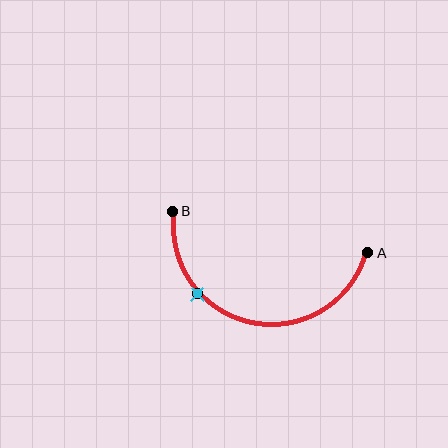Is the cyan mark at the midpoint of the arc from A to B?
No. The cyan mark lies on the arc but is closer to endpoint B. The arc midpoint would be at the point on the curve equidistant along the arc from both A and B.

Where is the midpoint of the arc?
The arc midpoint is the point on the curve farthest from the straight line joining A and B. It sits below that line.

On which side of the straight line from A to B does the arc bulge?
The arc bulges below the straight line connecting A and B.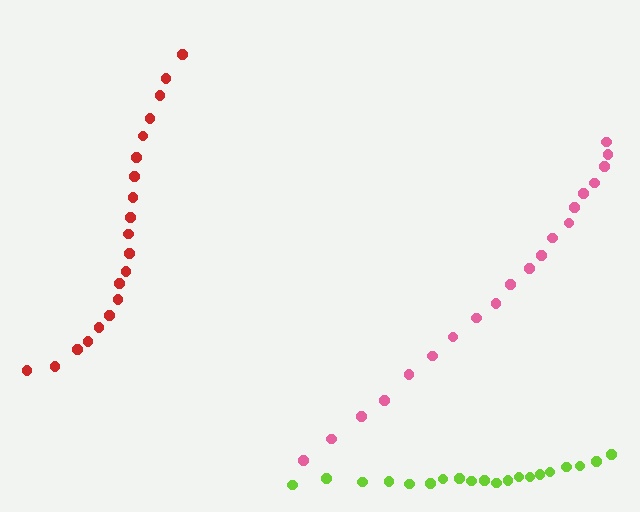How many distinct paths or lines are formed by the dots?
There are 3 distinct paths.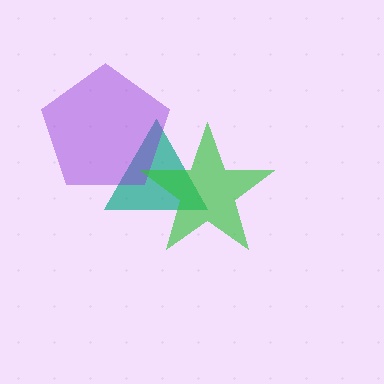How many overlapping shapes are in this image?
There are 3 overlapping shapes in the image.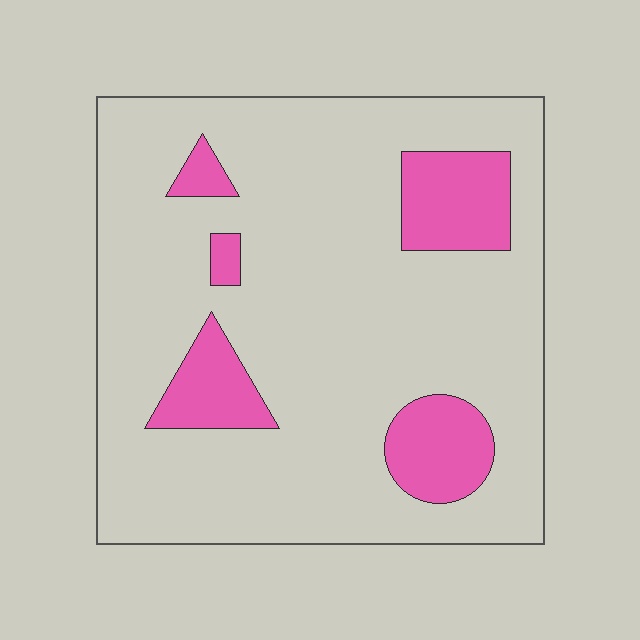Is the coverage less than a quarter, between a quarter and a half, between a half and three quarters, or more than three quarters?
Less than a quarter.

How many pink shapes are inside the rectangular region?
5.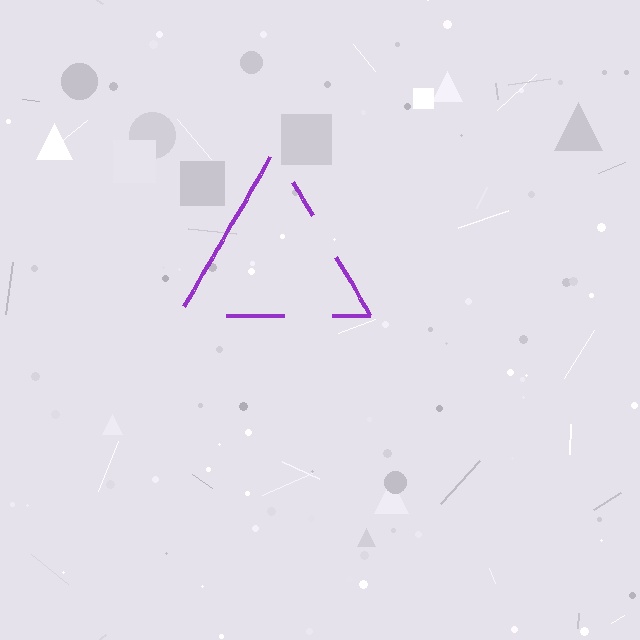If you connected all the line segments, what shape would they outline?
They would outline a triangle.